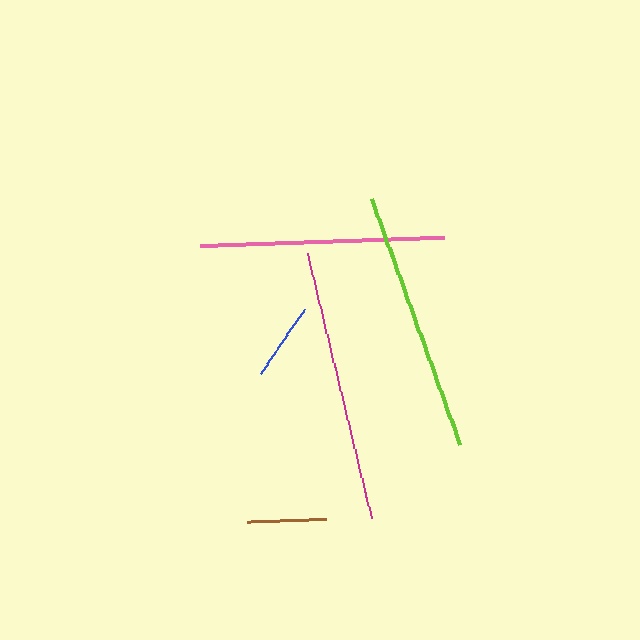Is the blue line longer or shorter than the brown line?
The brown line is longer than the blue line.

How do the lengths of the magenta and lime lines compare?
The magenta and lime lines are approximately the same length.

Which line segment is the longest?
The magenta line is the longest at approximately 273 pixels.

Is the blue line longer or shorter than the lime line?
The lime line is longer than the blue line.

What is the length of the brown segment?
The brown segment is approximately 79 pixels long.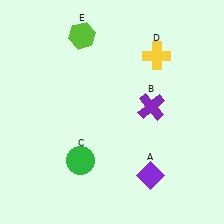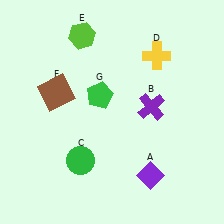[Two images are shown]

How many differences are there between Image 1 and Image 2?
There are 2 differences between the two images.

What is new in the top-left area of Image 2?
A brown square (F) was added in the top-left area of Image 2.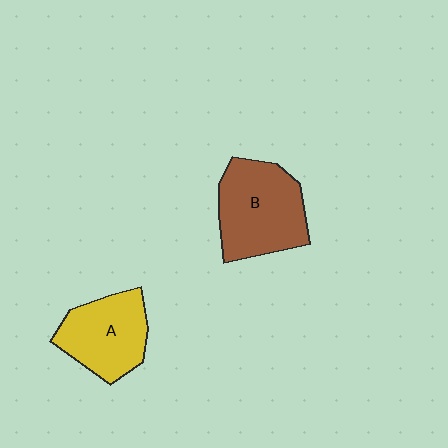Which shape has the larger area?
Shape B (brown).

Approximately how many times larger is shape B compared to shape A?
Approximately 1.2 times.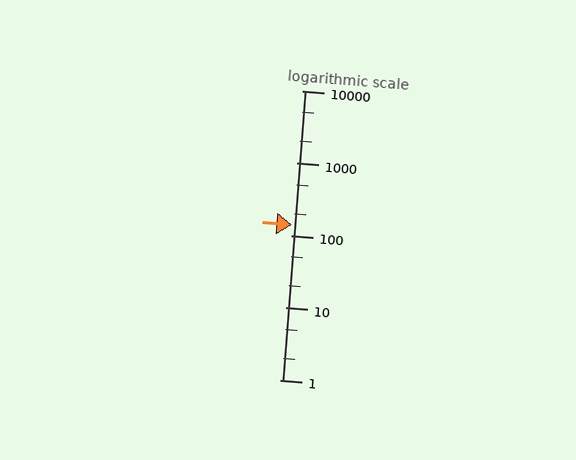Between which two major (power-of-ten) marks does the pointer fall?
The pointer is between 100 and 1000.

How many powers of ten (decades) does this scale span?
The scale spans 4 decades, from 1 to 10000.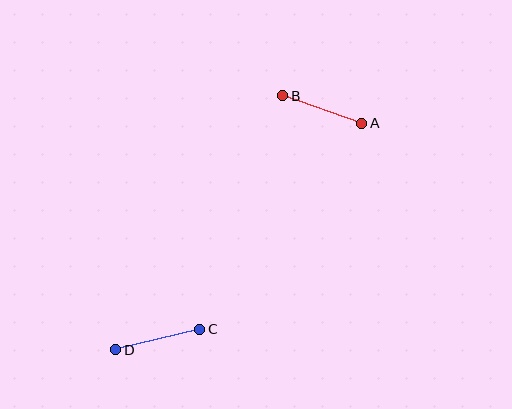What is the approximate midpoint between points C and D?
The midpoint is at approximately (158, 339) pixels.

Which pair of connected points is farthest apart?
Points C and D are farthest apart.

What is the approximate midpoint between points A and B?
The midpoint is at approximately (322, 110) pixels.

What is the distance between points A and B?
The distance is approximately 84 pixels.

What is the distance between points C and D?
The distance is approximately 87 pixels.